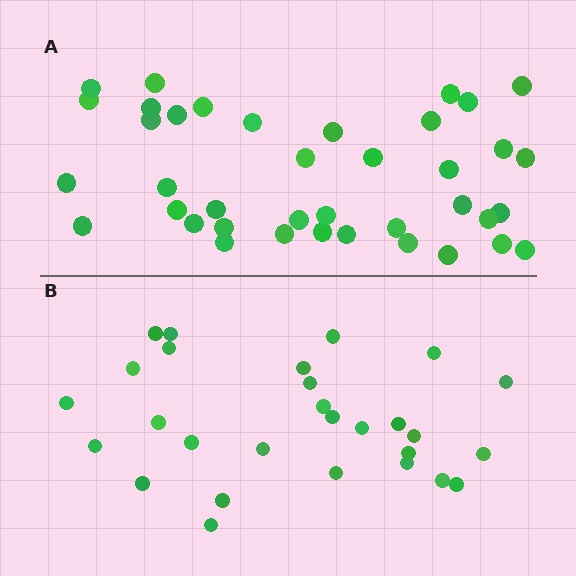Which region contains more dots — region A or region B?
Region A (the top region) has more dots.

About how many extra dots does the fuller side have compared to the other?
Region A has roughly 12 or so more dots than region B.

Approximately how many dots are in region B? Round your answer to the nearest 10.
About 30 dots. (The exact count is 28, which rounds to 30.)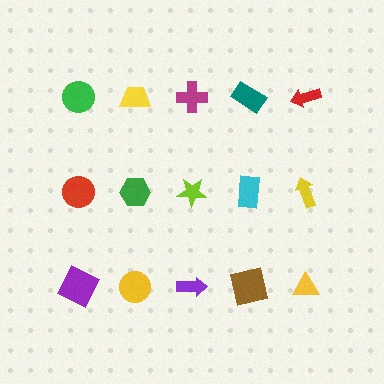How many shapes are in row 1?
5 shapes.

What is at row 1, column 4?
A teal rectangle.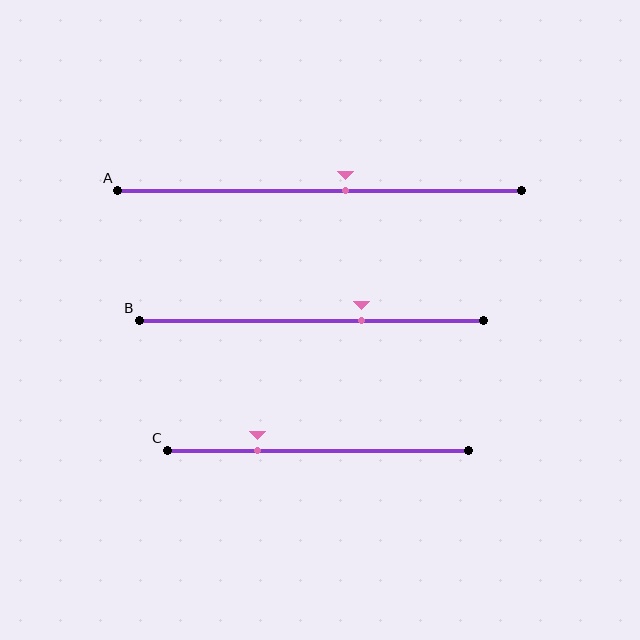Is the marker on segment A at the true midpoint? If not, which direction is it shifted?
No, the marker on segment A is shifted to the right by about 7% of the segment length.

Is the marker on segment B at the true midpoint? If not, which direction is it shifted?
No, the marker on segment B is shifted to the right by about 15% of the segment length.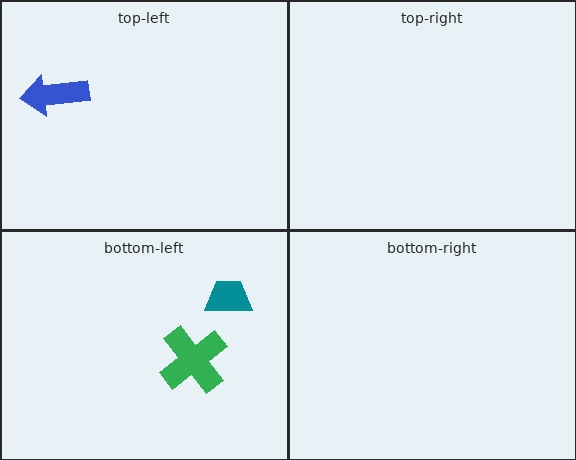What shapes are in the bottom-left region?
The teal trapezoid, the green cross.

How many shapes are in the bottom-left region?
2.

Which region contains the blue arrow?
The top-left region.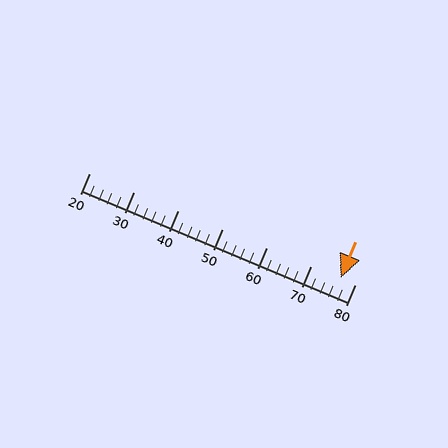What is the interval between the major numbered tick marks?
The major tick marks are spaced 10 units apart.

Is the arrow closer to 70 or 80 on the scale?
The arrow is closer to 80.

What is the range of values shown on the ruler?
The ruler shows values from 20 to 80.